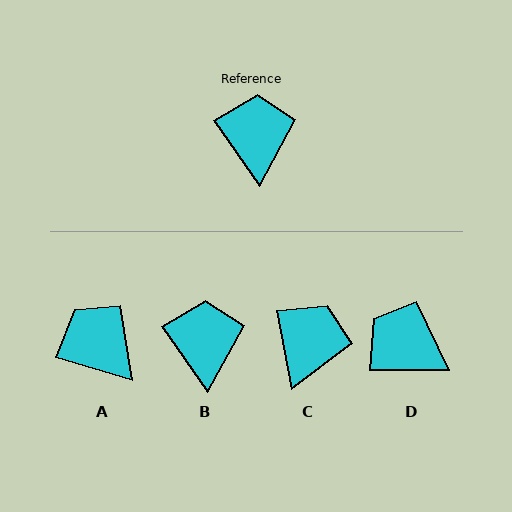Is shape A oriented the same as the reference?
No, it is off by about 37 degrees.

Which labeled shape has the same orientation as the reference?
B.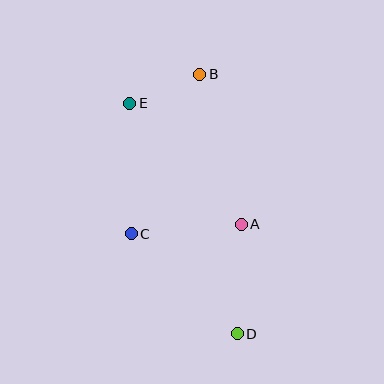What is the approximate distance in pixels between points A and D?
The distance between A and D is approximately 109 pixels.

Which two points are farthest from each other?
Points B and D are farthest from each other.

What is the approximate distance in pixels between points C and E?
The distance between C and E is approximately 131 pixels.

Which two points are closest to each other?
Points B and E are closest to each other.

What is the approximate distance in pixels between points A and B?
The distance between A and B is approximately 156 pixels.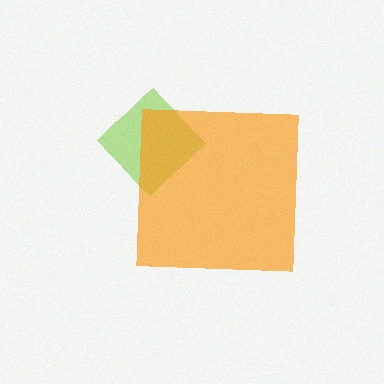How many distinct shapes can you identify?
There are 2 distinct shapes: a lime diamond, an orange square.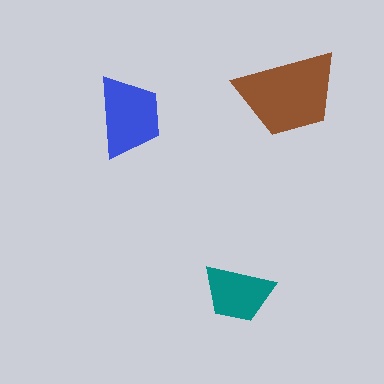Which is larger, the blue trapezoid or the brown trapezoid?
The brown one.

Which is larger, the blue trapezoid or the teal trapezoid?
The blue one.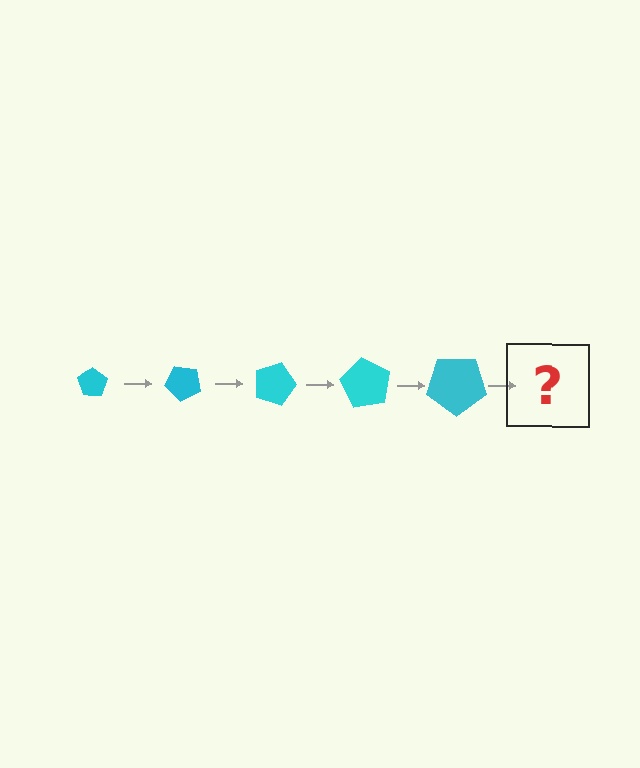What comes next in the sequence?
The next element should be a pentagon, larger than the previous one and rotated 225 degrees from the start.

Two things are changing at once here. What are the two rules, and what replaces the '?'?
The two rules are that the pentagon grows larger each step and it rotates 45 degrees each step. The '?' should be a pentagon, larger than the previous one and rotated 225 degrees from the start.